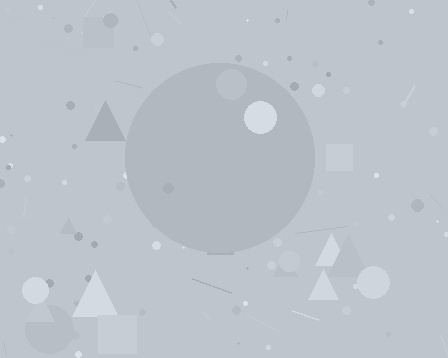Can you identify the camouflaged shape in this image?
The camouflaged shape is a circle.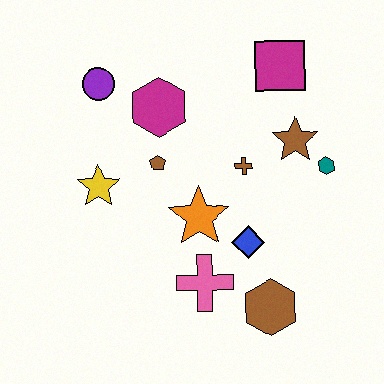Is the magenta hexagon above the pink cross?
Yes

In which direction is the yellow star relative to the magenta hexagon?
The yellow star is below the magenta hexagon.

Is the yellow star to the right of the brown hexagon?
No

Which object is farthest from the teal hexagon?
The purple circle is farthest from the teal hexagon.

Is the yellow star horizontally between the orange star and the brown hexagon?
No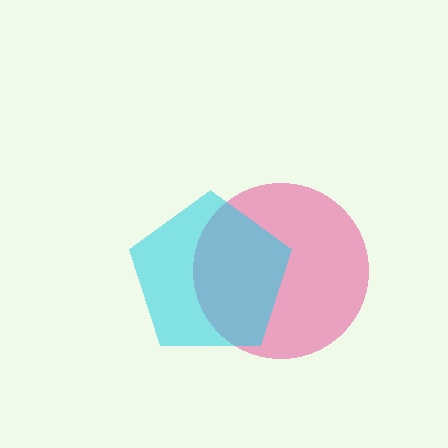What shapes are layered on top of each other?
The layered shapes are: a pink circle, a cyan pentagon.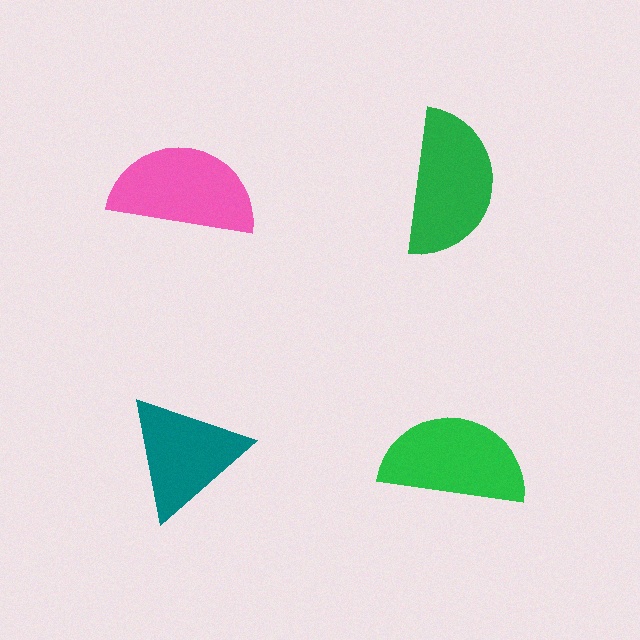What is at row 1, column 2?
A green semicircle.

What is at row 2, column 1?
A teal triangle.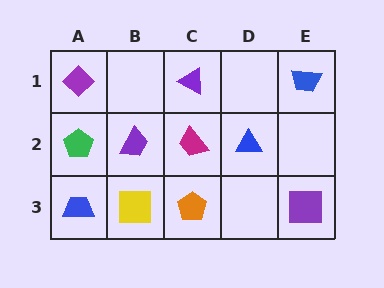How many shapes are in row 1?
3 shapes.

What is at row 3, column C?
An orange pentagon.